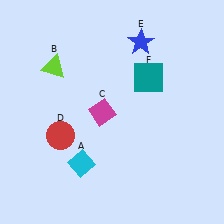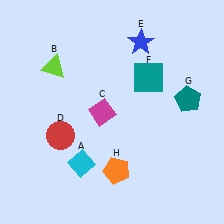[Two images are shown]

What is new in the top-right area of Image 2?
A teal pentagon (G) was added in the top-right area of Image 2.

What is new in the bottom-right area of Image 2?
An orange pentagon (H) was added in the bottom-right area of Image 2.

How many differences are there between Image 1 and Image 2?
There are 2 differences between the two images.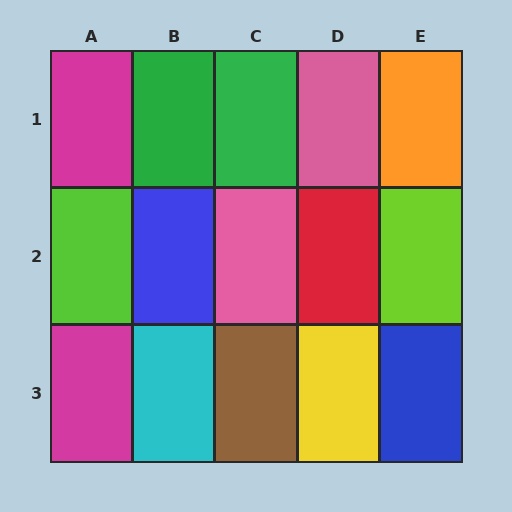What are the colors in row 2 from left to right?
Lime, blue, pink, red, lime.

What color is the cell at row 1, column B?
Green.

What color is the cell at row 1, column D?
Pink.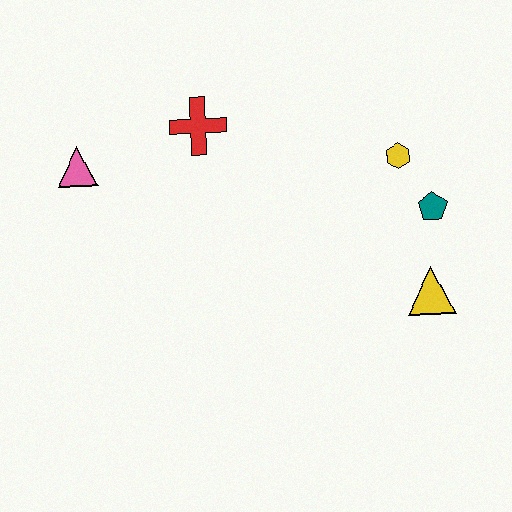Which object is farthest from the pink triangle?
The yellow triangle is farthest from the pink triangle.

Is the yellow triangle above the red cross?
No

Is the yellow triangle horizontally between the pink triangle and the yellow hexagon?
No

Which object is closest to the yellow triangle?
The teal pentagon is closest to the yellow triangle.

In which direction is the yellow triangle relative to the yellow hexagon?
The yellow triangle is below the yellow hexagon.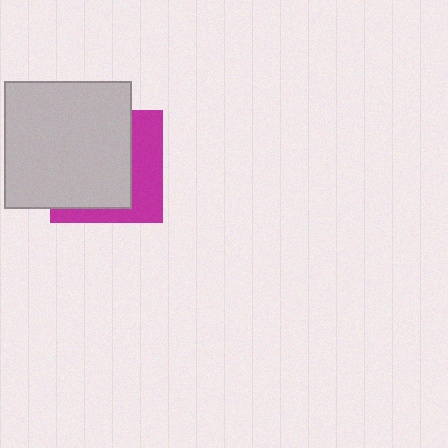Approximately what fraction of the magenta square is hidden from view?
Roughly 63% of the magenta square is hidden behind the light gray square.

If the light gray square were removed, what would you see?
You would see the complete magenta square.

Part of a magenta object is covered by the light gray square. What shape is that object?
It is a square.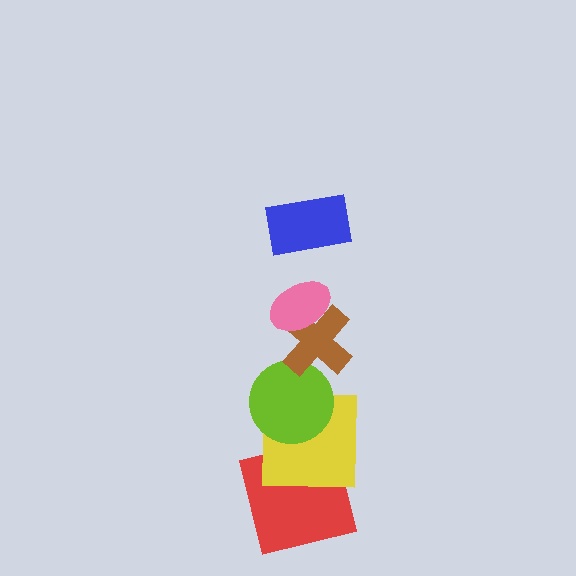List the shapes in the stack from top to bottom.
From top to bottom: the blue rectangle, the pink ellipse, the brown cross, the lime circle, the yellow square, the red square.